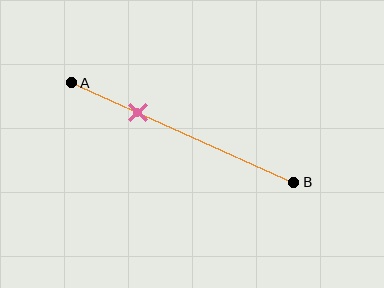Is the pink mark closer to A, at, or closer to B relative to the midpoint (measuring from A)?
The pink mark is closer to point A than the midpoint of segment AB.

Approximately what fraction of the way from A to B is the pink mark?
The pink mark is approximately 30% of the way from A to B.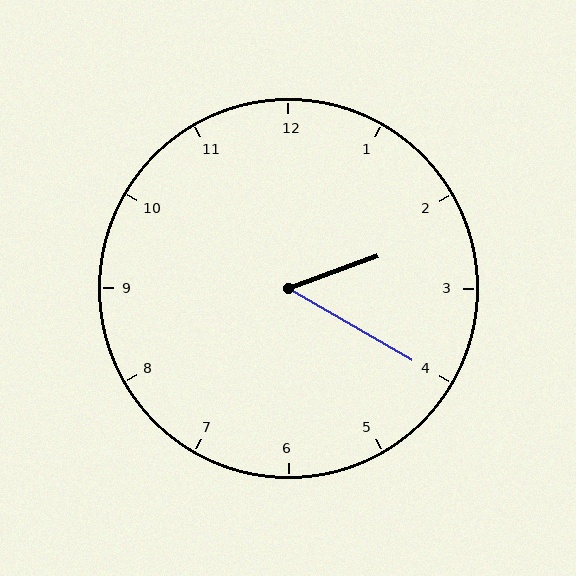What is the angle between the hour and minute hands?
Approximately 50 degrees.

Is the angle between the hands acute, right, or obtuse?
It is acute.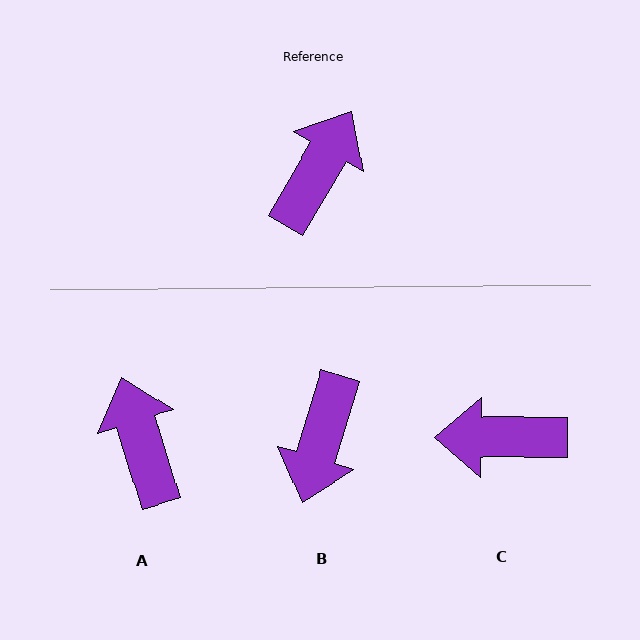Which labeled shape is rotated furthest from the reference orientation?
B, about 167 degrees away.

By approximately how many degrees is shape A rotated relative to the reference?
Approximately 48 degrees counter-clockwise.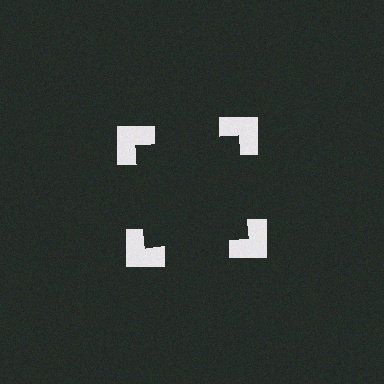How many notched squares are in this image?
There are 4 — one at each vertex of the illusory square.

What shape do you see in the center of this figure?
An illusory square — its edges are inferred from the aligned wedge cuts in the notched squares, not physically drawn.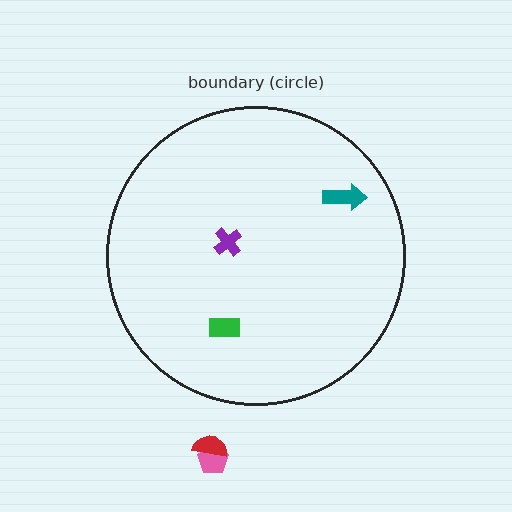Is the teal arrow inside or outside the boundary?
Inside.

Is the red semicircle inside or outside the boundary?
Outside.